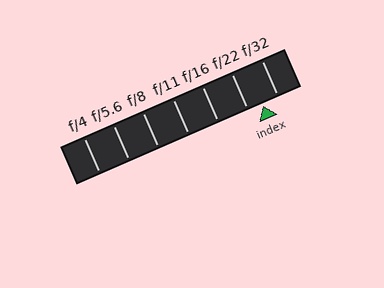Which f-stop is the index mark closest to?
The index mark is closest to f/22.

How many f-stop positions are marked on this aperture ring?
There are 7 f-stop positions marked.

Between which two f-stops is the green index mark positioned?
The index mark is between f/22 and f/32.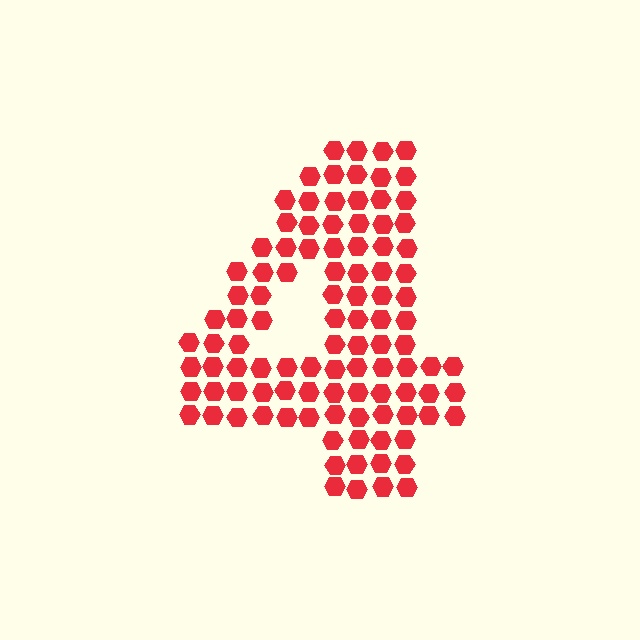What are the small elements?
The small elements are hexagons.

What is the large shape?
The large shape is the digit 4.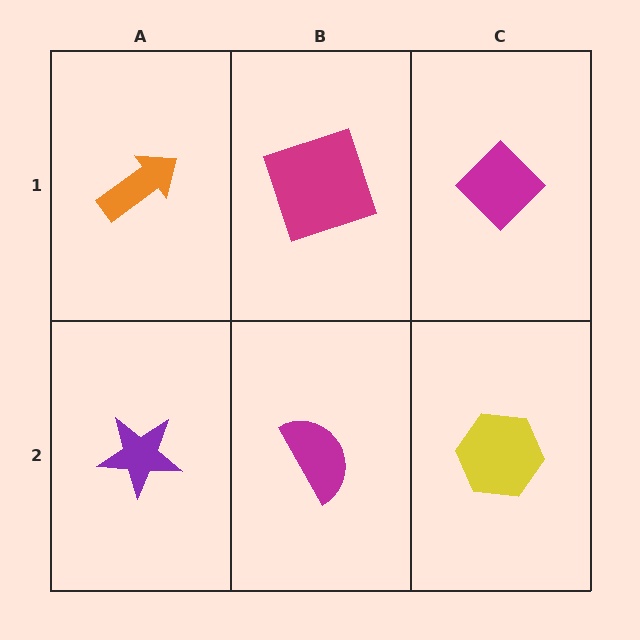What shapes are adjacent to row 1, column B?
A magenta semicircle (row 2, column B), an orange arrow (row 1, column A), a magenta diamond (row 1, column C).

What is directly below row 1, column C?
A yellow hexagon.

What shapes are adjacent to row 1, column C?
A yellow hexagon (row 2, column C), a magenta square (row 1, column B).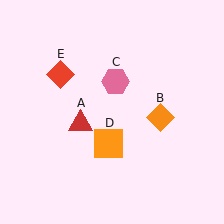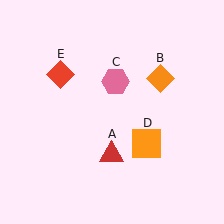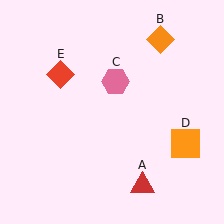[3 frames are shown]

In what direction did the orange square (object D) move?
The orange square (object D) moved right.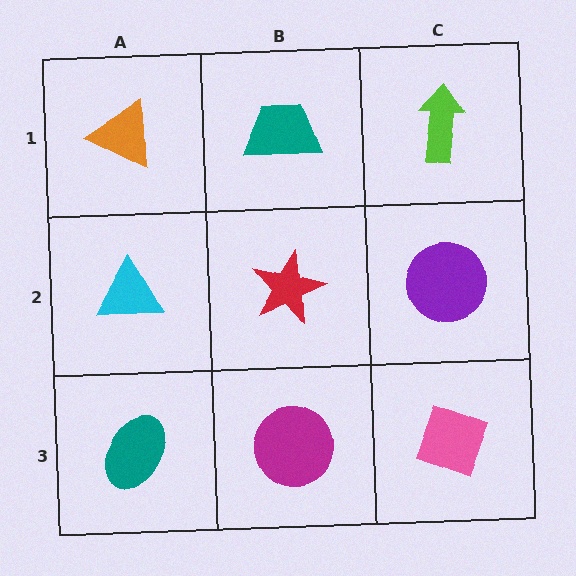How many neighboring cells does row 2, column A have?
3.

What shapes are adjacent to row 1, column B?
A red star (row 2, column B), an orange triangle (row 1, column A), a lime arrow (row 1, column C).